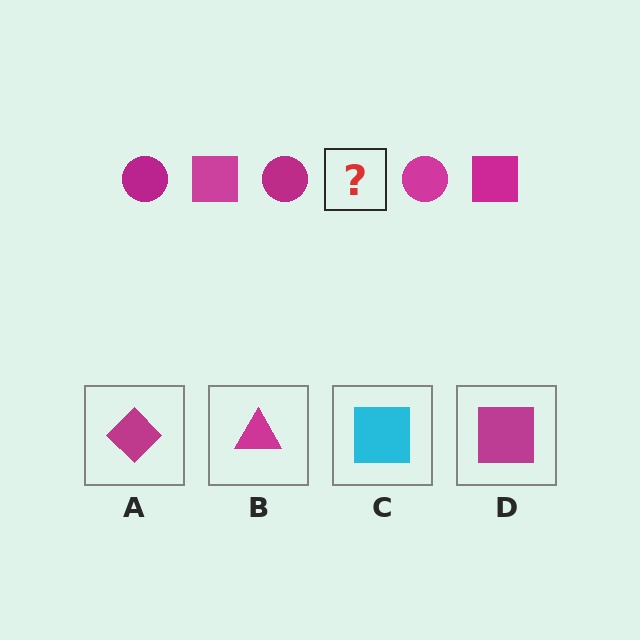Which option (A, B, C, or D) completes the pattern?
D.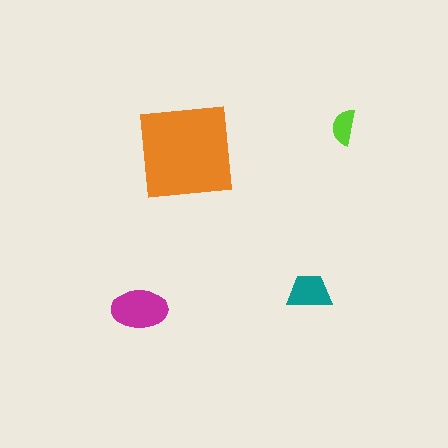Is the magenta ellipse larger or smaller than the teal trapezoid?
Larger.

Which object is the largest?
The orange square.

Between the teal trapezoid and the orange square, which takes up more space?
The orange square.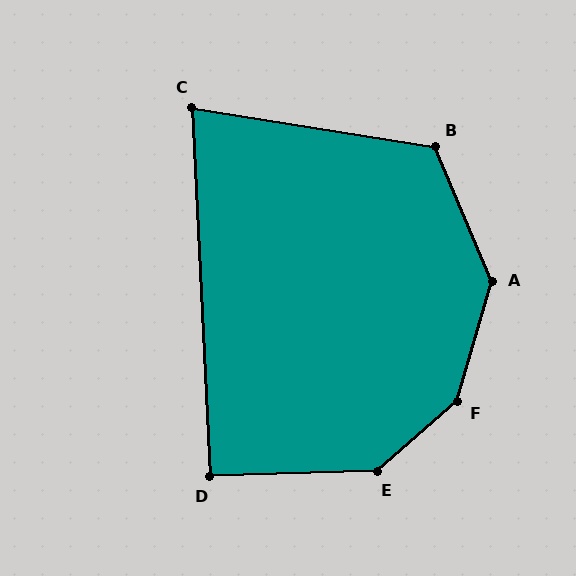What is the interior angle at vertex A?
Approximately 141 degrees (obtuse).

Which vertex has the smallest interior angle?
C, at approximately 78 degrees.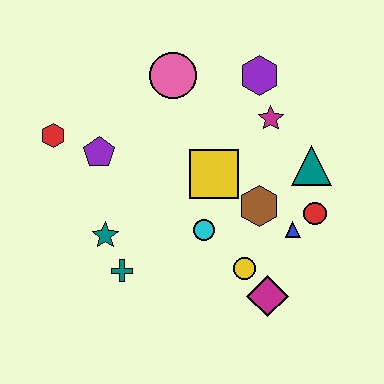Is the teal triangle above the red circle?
Yes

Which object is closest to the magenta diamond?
The yellow circle is closest to the magenta diamond.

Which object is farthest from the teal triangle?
The red hexagon is farthest from the teal triangle.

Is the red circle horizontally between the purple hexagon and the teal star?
No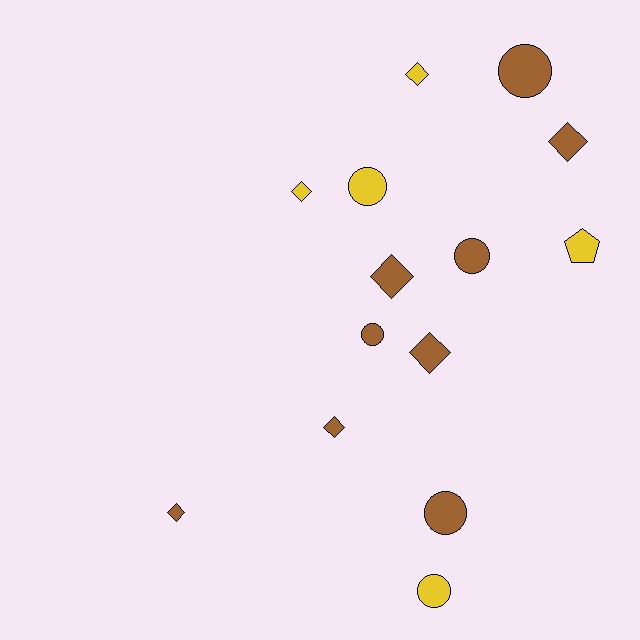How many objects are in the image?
There are 14 objects.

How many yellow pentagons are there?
There is 1 yellow pentagon.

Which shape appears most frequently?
Diamond, with 7 objects.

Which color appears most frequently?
Brown, with 9 objects.